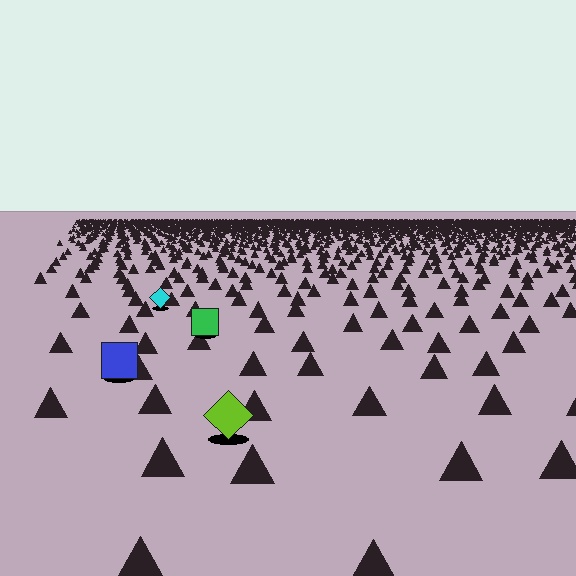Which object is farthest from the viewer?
The cyan diamond is farthest from the viewer. It appears smaller and the ground texture around it is denser.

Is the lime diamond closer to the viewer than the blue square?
Yes. The lime diamond is closer — you can tell from the texture gradient: the ground texture is coarser near it.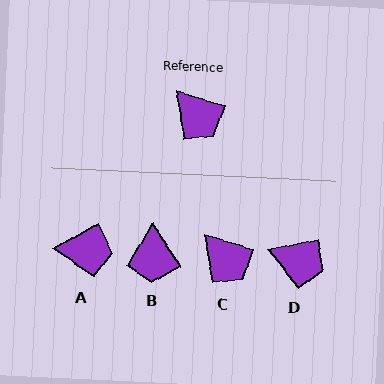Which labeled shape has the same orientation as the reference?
C.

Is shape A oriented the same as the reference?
No, it is off by about 46 degrees.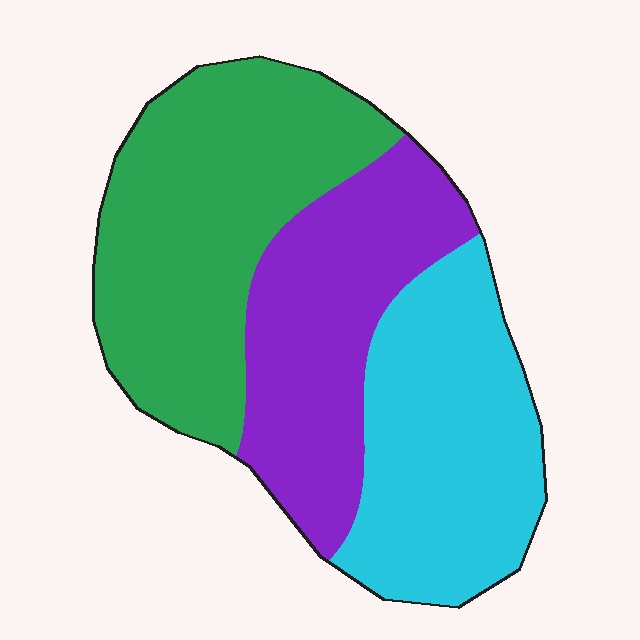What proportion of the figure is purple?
Purple takes up between a quarter and a half of the figure.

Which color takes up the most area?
Green, at roughly 40%.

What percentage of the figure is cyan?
Cyan covers around 30% of the figure.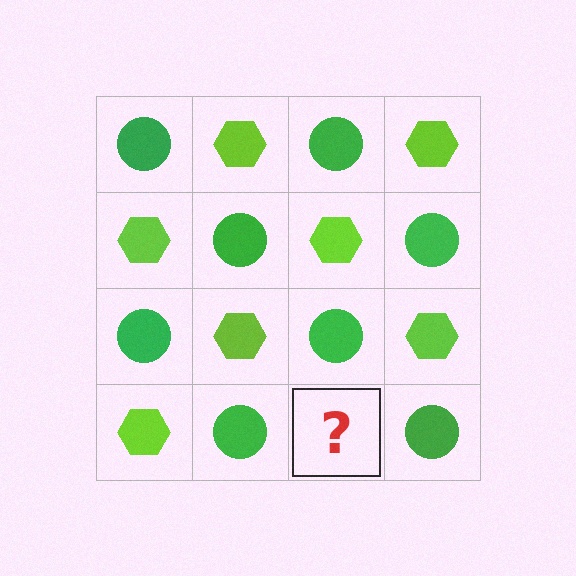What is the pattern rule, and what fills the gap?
The rule is that it alternates green circle and lime hexagon in a checkerboard pattern. The gap should be filled with a lime hexagon.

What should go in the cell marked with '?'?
The missing cell should contain a lime hexagon.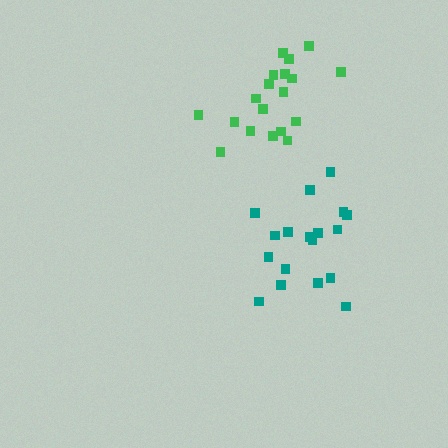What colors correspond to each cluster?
The clusters are colored: green, teal.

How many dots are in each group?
Group 1: 19 dots, Group 2: 18 dots (37 total).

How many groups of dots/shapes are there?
There are 2 groups.